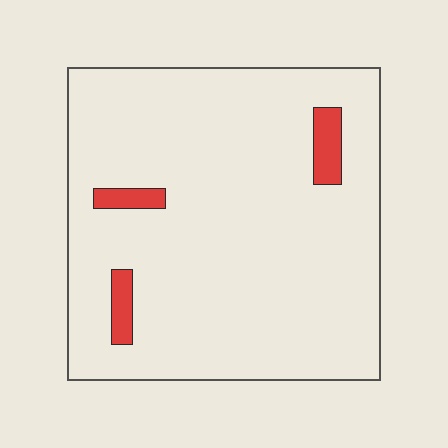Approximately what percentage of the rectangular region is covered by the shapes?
Approximately 5%.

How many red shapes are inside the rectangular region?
3.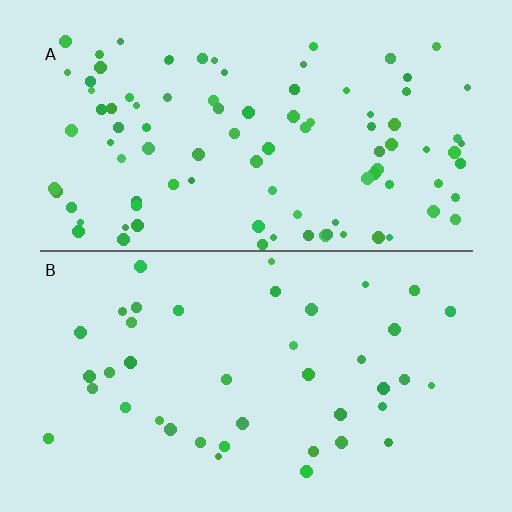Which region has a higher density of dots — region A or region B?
A (the top).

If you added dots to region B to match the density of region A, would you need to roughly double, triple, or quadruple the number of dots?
Approximately double.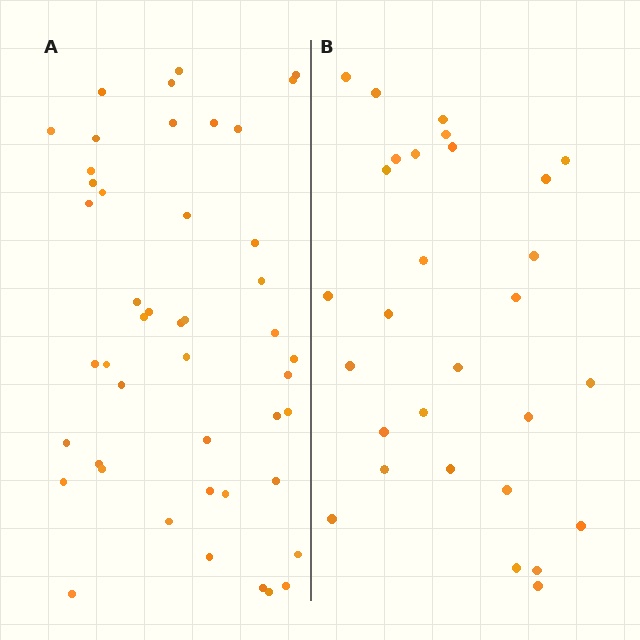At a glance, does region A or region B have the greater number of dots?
Region A (the left region) has more dots.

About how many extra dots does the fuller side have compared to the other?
Region A has approximately 15 more dots than region B.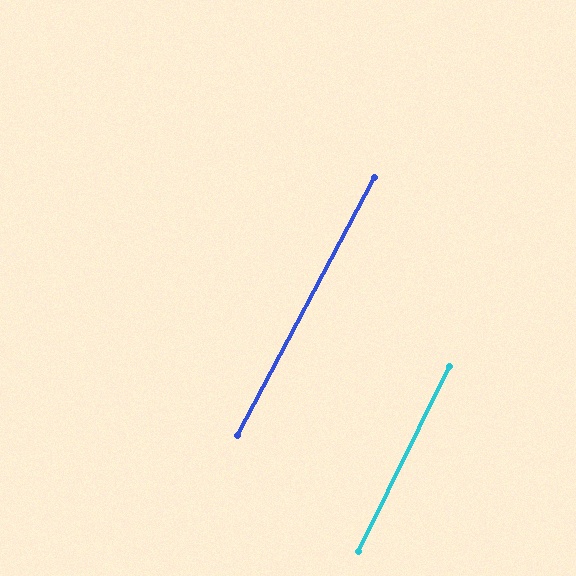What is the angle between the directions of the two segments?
Approximately 2 degrees.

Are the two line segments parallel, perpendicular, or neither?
Parallel — their directions differ by only 1.6°.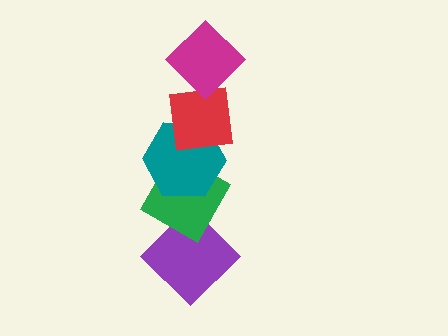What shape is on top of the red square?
The magenta diamond is on top of the red square.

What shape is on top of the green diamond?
The teal hexagon is on top of the green diamond.